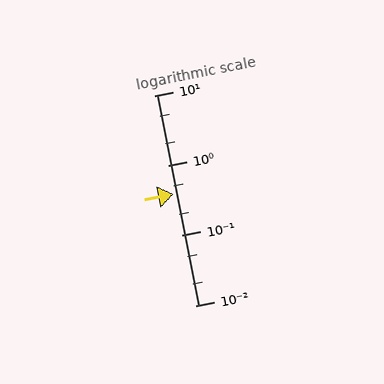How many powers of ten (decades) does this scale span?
The scale spans 3 decades, from 0.01 to 10.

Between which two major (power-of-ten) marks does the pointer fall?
The pointer is between 0.1 and 1.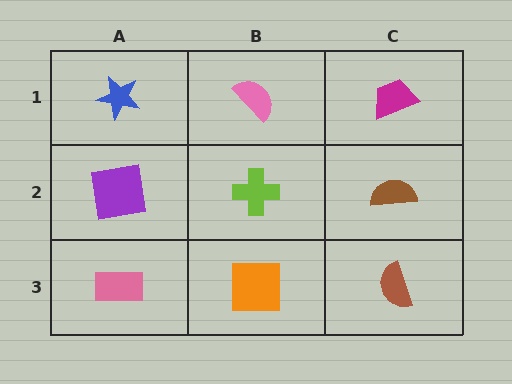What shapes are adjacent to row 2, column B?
A pink semicircle (row 1, column B), an orange square (row 3, column B), a purple square (row 2, column A), a brown semicircle (row 2, column C).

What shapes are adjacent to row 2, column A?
A blue star (row 1, column A), a pink rectangle (row 3, column A), a lime cross (row 2, column B).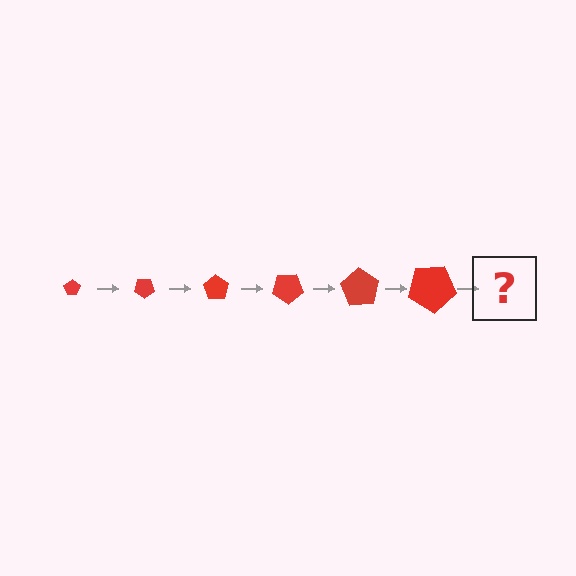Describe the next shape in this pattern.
It should be a pentagon, larger than the previous one and rotated 210 degrees from the start.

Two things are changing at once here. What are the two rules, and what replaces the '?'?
The two rules are that the pentagon grows larger each step and it rotates 35 degrees each step. The '?' should be a pentagon, larger than the previous one and rotated 210 degrees from the start.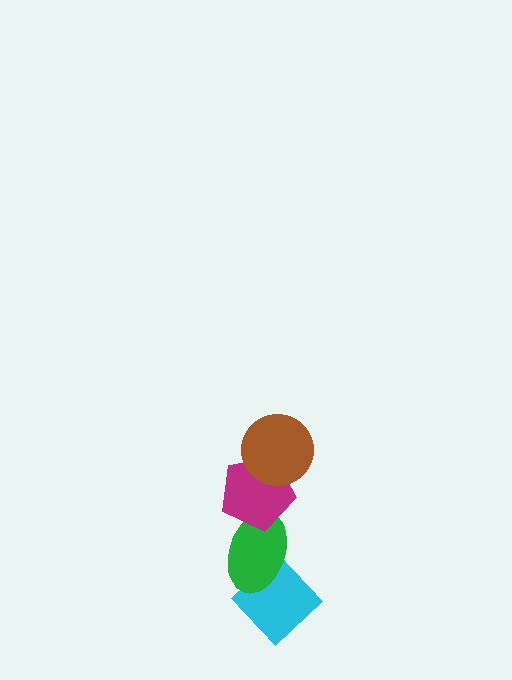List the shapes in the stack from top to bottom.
From top to bottom: the brown circle, the magenta pentagon, the green ellipse, the cyan diamond.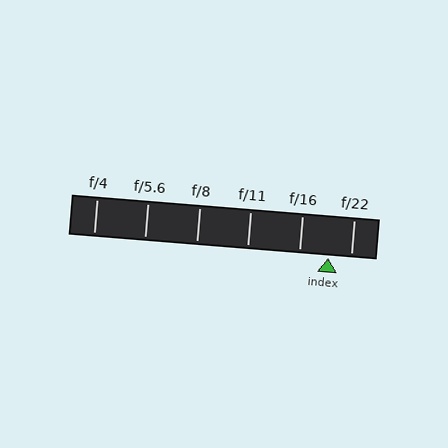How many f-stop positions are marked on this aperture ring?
There are 6 f-stop positions marked.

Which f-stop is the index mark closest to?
The index mark is closest to f/22.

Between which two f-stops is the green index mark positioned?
The index mark is between f/16 and f/22.